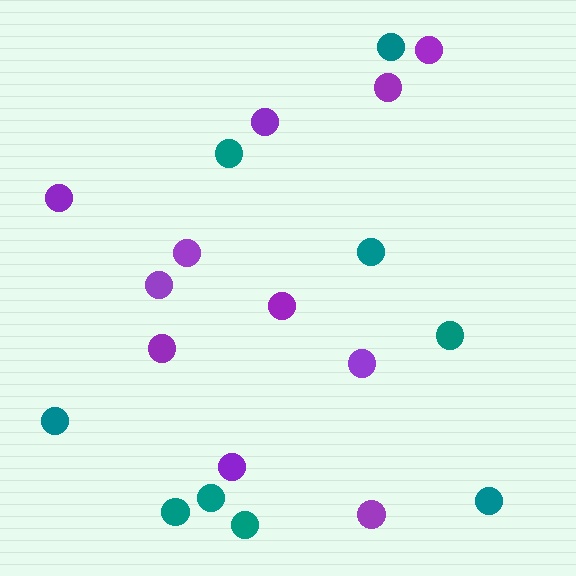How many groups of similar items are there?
There are 2 groups: one group of teal circles (9) and one group of purple circles (11).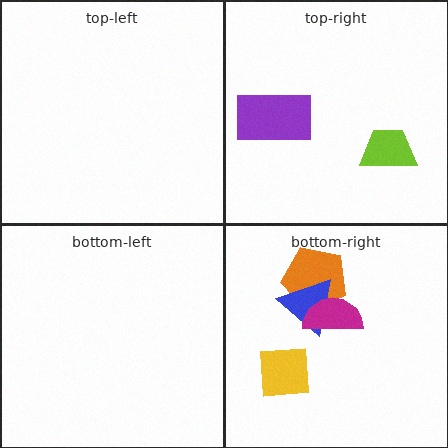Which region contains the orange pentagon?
The bottom-right region.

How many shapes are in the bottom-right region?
4.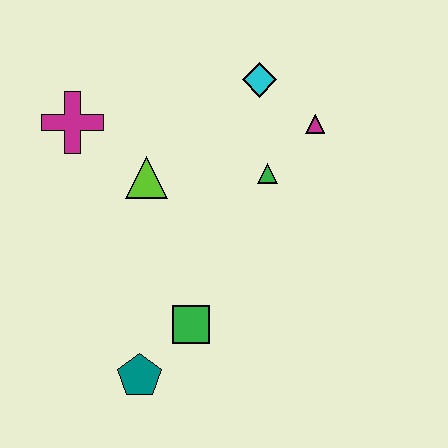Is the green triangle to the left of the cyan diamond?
No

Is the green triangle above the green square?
Yes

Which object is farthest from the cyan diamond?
The teal pentagon is farthest from the cyan diamond.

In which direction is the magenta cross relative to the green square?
The magenta cross is above the green square.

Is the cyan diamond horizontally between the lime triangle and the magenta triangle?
Yes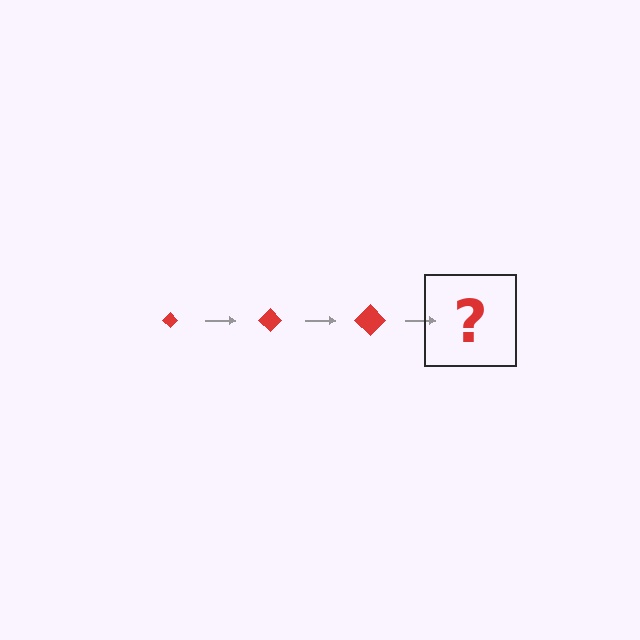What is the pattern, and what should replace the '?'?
The pattern is that the diamond gets progressively larger each step. The '?' should be a red diamond, larger than the previous one.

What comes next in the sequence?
The next element should be a red diamond, larger than the previous one.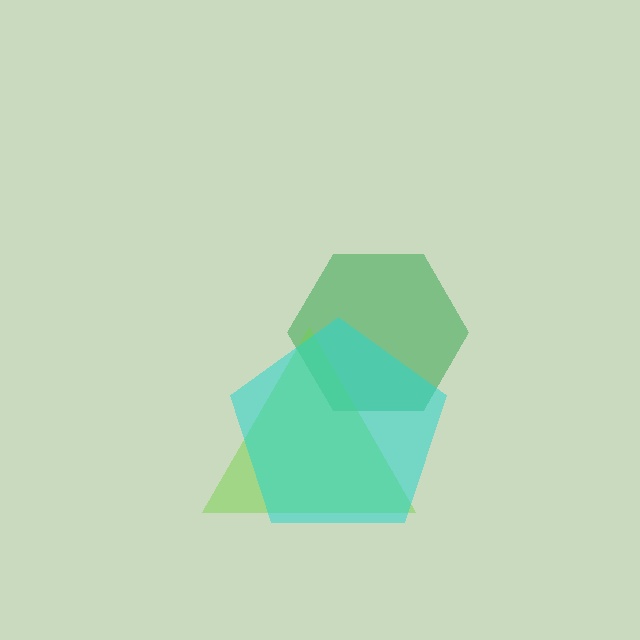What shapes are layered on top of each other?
The layered shapes are: a green hexagon, a lime triangle, a cyan pentagon.